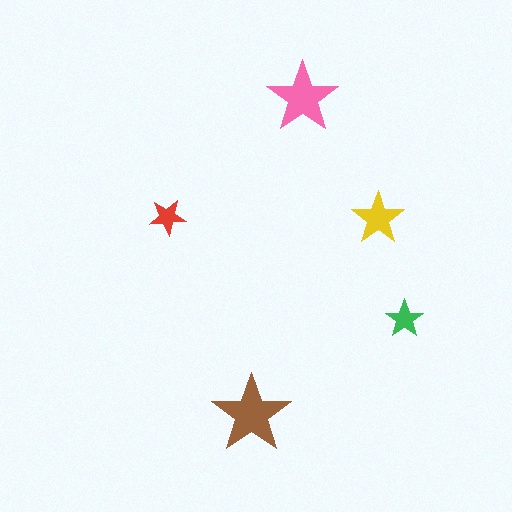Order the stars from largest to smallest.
the brown one, the pink one, the yellow one, the green one, the red one.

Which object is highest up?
The pink star is topmost.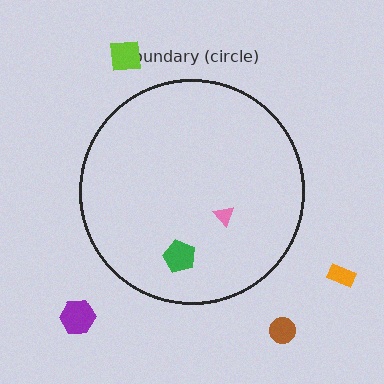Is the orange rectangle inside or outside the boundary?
Outside.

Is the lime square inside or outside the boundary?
Outside.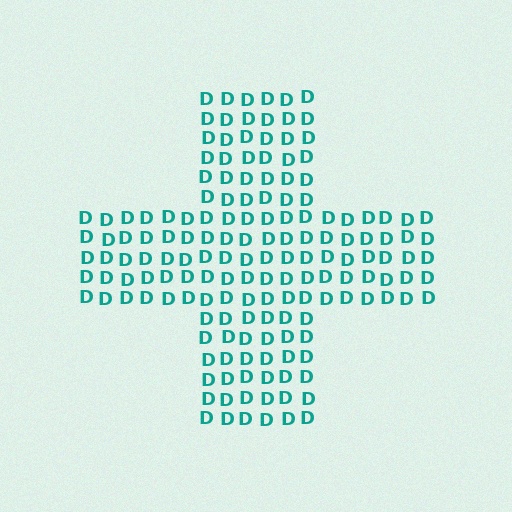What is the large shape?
The large shape is a cross.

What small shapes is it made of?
It is made of small letter D's.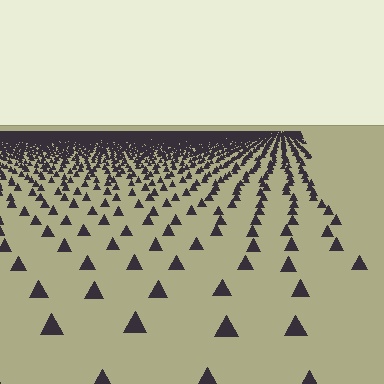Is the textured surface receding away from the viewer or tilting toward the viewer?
The surface is receding away from the viewer. Texture elements get smaller and denser toward the top.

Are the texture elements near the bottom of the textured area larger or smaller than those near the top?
Larger. Near the bottom, elements are closer to the viewer and appear at a bigger on-screen size.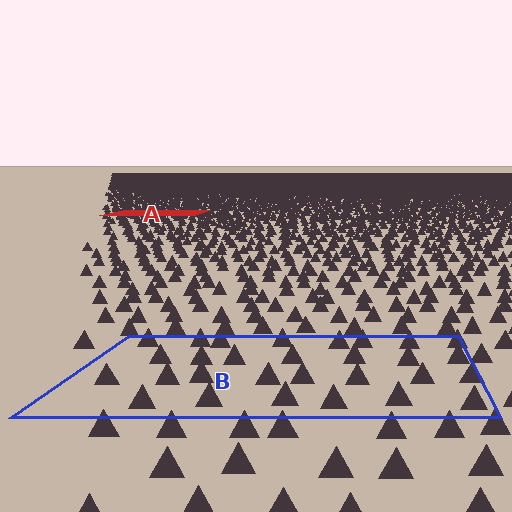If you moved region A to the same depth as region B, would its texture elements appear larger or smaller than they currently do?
They would appear larger. At a closer depth, the same texture elements are projected at a bigger on-screen size.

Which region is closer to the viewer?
Region B is closer. The texture elements there are larger and more spread out.